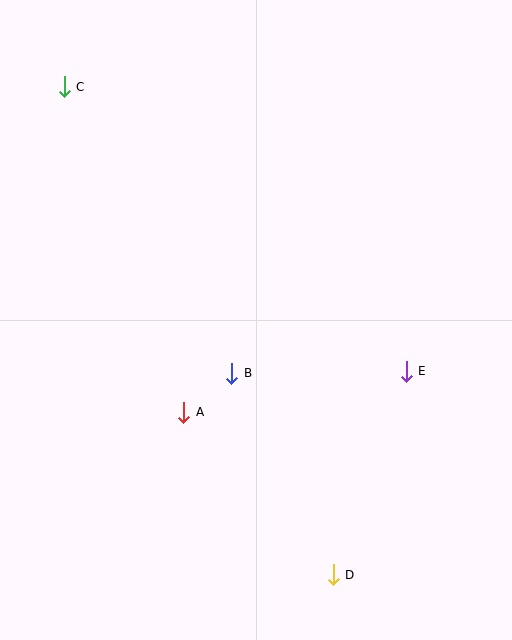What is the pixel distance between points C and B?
The distance between C and B is 332 pixels.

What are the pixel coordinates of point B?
Point B is at (232, 373).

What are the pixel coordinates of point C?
Point C is at (64, 87).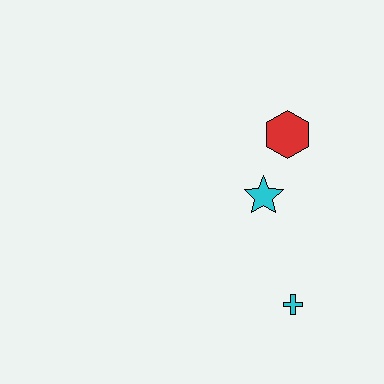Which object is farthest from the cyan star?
The cyan cross is farthest from the cyan star.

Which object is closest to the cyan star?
The red hexagon is closest to the cyan star.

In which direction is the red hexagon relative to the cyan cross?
The red hexagon is above the cyan cross.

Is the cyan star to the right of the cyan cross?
No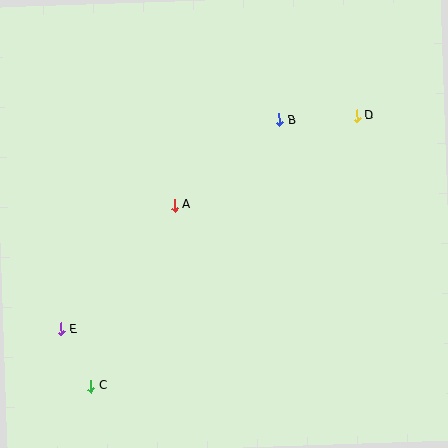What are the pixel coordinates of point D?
Point D is at (357, 116).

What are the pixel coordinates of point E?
Point E is at (61, 329).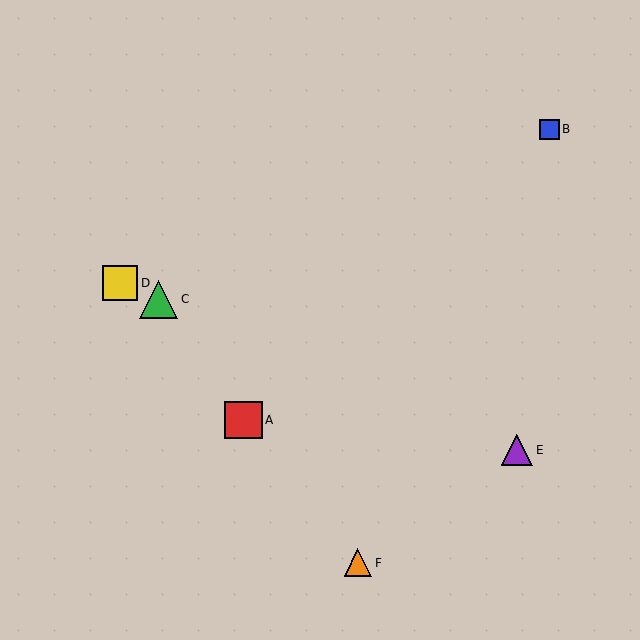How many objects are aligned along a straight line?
3 objects (C, D, E) are aligned along a straight line.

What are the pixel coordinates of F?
Object F is at (358, 563).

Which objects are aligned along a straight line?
Objects C, D, E are aligned along a straight line.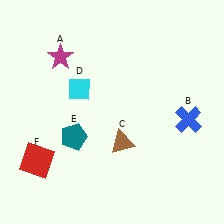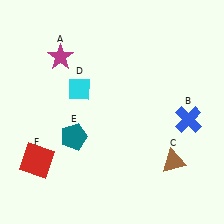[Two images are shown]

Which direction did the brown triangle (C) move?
The brown triangle (C) moved right.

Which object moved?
The brown triangle (C) moved right.